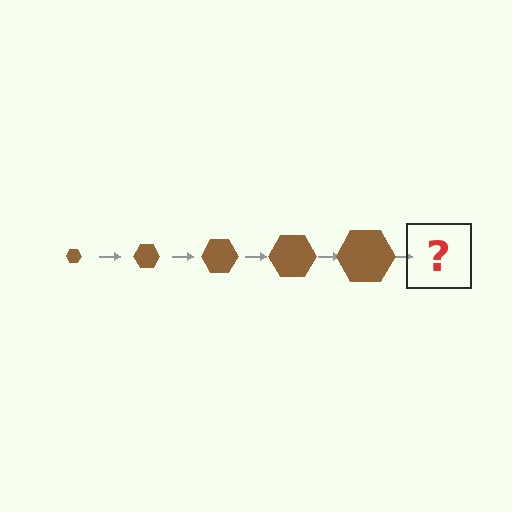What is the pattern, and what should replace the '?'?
The pattern is that the hexagon gets progressively larger each step. The '?' should be a brown hexagon, larger than the previous one.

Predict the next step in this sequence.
The next step is a brown hexagon, larger than the previous one.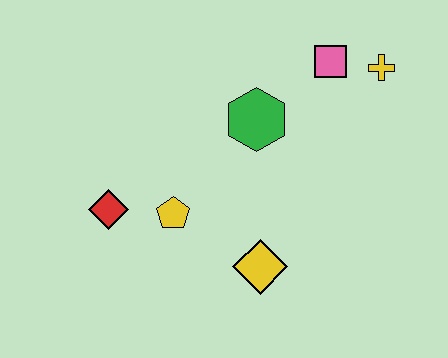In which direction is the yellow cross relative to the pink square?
The yellow cross is to the right of the pink square.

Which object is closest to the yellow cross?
The pink square is closest to the yellow cross.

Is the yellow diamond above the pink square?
No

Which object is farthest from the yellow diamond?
The yellow cross is farthest from the yellow diamond.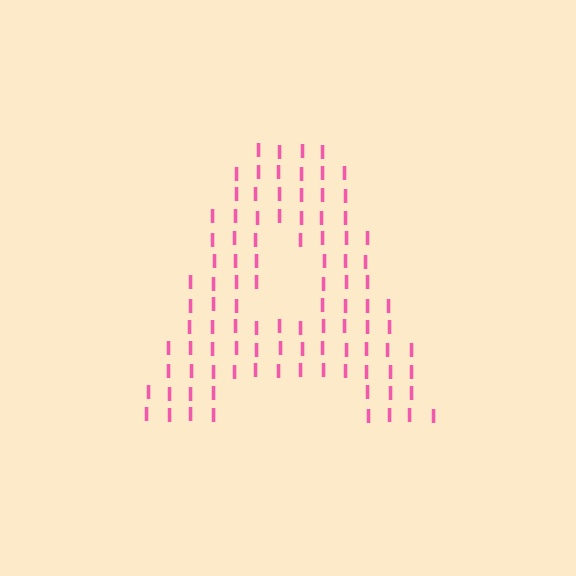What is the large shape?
The large shape is the letter A.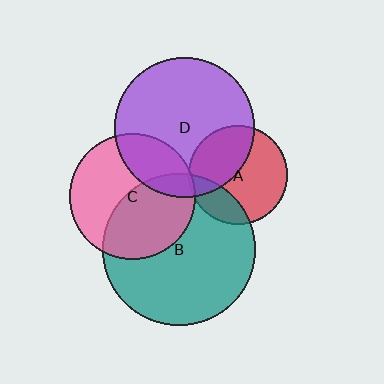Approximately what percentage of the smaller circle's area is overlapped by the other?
Approximately 20%.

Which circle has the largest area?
Circle B (teal).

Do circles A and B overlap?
Yes.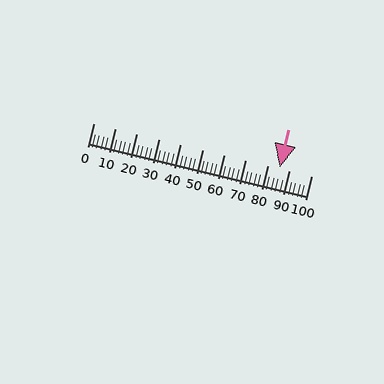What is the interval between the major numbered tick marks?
The major tick marks are spaced 10 units apart.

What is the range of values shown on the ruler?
The ruler shows values from 0 to 100.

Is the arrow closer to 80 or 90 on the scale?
The arrow is closer to 90.